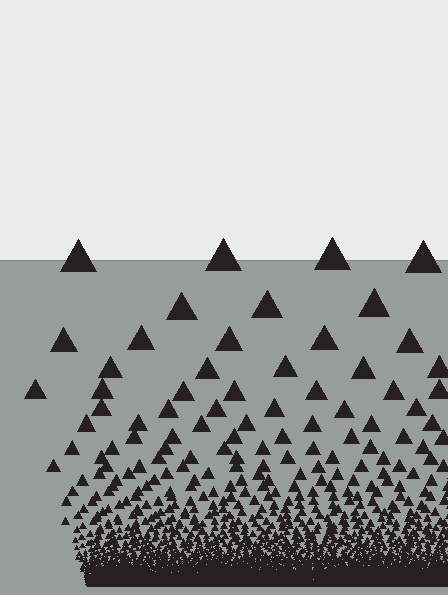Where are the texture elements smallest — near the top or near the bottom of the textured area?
Near the bottom.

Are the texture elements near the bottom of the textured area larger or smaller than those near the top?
Smaller. The gradient is inverted — elements near the bottom are smaller and denser.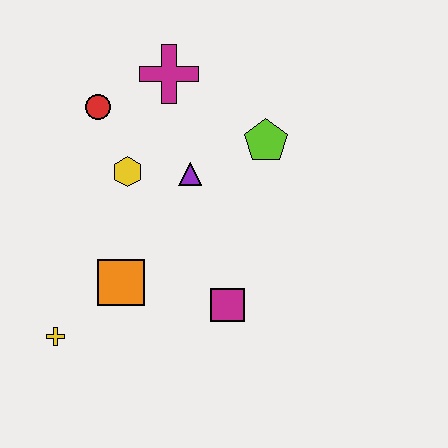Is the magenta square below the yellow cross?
No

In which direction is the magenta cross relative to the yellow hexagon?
The magenta cross is above the yellow hexagon.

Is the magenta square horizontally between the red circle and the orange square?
No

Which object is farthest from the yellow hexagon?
The yellow cross is farthest from the yellow hexagon.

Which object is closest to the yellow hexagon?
The purple triangle is closest to the yellow hexagon.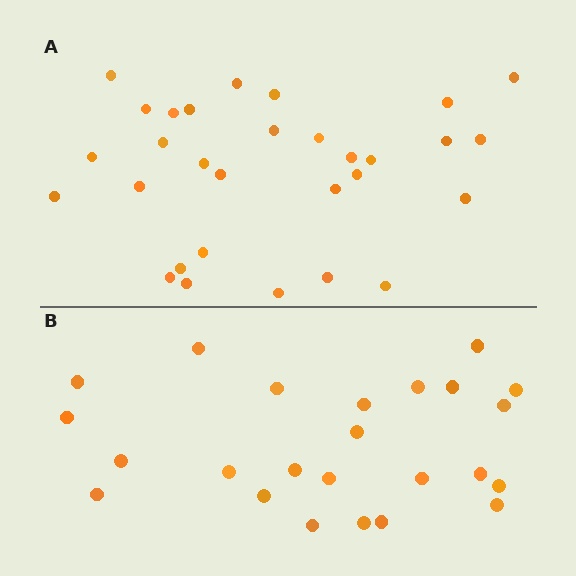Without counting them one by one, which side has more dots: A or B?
Region A (the top region) has more dots.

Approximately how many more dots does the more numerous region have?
Region A has about 6 more dots than region B.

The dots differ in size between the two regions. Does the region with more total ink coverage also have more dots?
No. Region B has more total ink coverage because its dots are larger, but region A actually contains more individual dots. Total area can be misleading — the number of items is what matters here.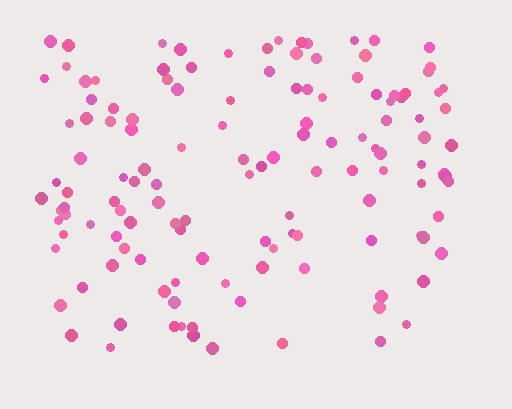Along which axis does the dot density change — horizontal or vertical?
Vertical.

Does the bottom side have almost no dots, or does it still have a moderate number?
Still a moderate number, just noticeably fewer than the top.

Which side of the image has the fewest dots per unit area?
The bottom.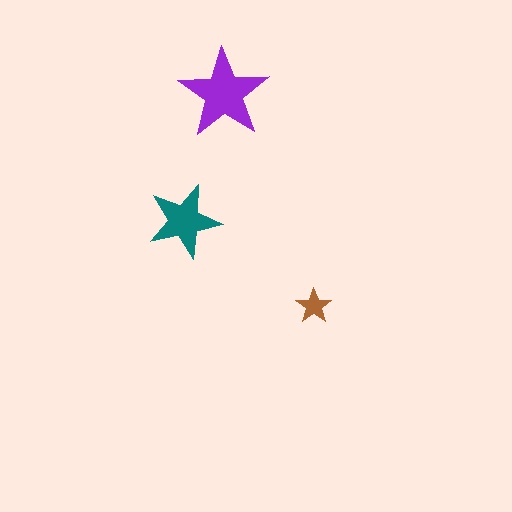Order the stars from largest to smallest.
the purple one, the teal one, the brown one.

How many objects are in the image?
There are 3 objects in the image.